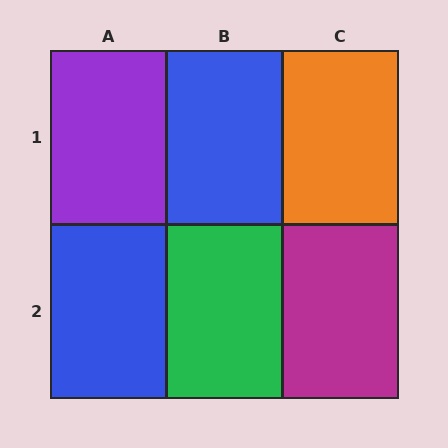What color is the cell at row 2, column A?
Blue.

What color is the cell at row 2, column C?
Magenta.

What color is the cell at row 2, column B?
Green.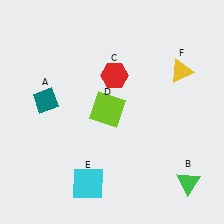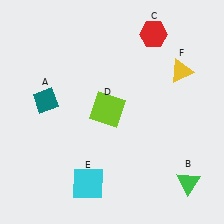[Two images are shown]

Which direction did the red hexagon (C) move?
The red hexagon (C) moved up.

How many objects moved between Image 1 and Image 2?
1 object moved between the two images.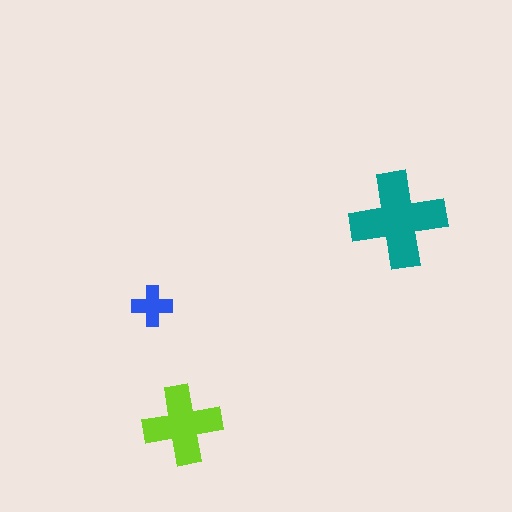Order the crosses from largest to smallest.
the teal one, the lime one, the blue one.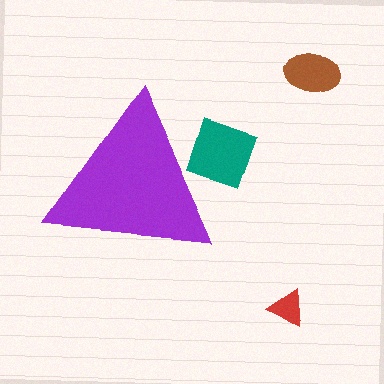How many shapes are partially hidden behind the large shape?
1 shape is partially hidden.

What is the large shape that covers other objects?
A purple triangle.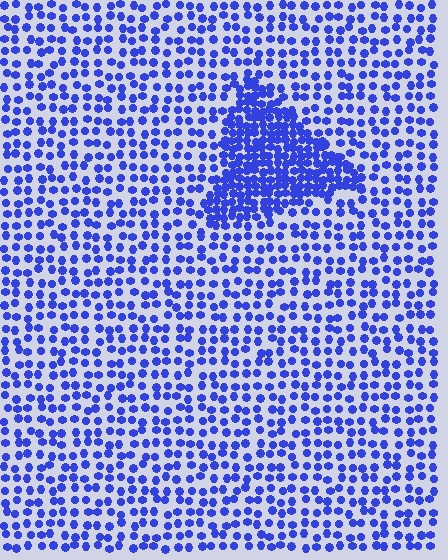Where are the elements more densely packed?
The elements are more densely packed inside the triangle boundary.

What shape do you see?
I see a triangle.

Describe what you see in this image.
The image contains small blue elements arranged at two different densities. A triangle-shaped region is visible where the elements are more densely packed than the surrounding area.